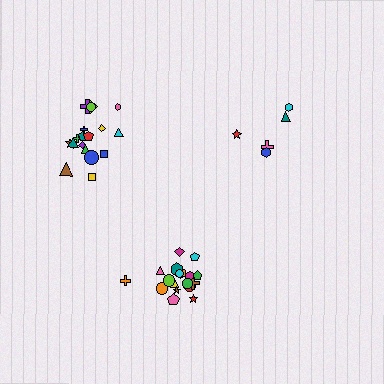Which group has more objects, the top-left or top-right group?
The top-left group.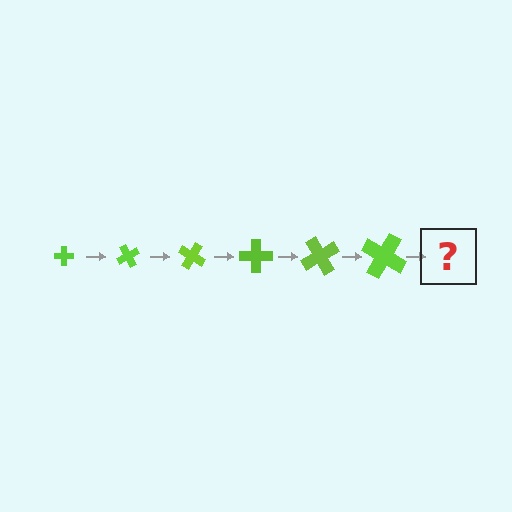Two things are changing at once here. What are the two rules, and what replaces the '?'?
The two rules are that the cross grows larger each step and it rotates 60 degrees each step. The '?' should be a cross, larger than the previous one and rotated 360 degrees from the start.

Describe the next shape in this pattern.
It should be a cross, larger than the previous one and rotated 360 degrees from the start.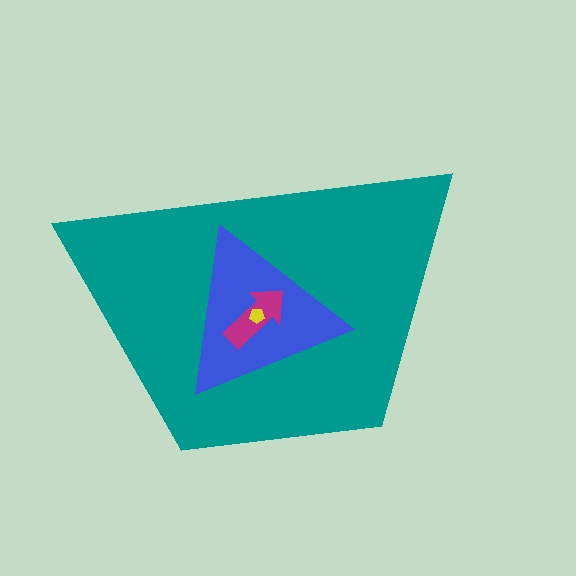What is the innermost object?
The yellow pentagon.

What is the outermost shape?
The teal trapezoid.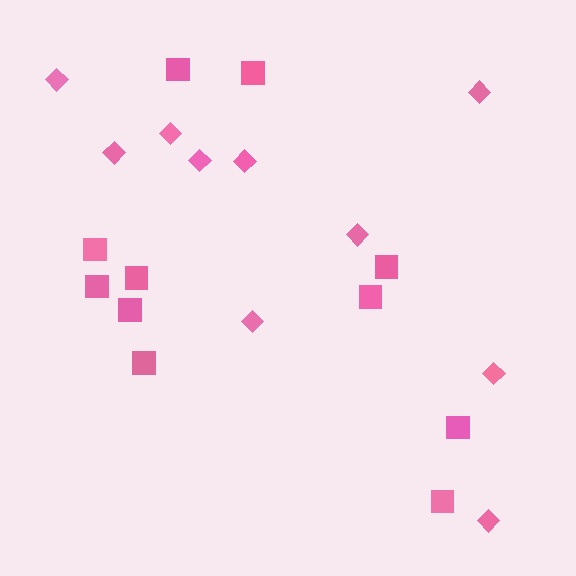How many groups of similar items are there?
There are 2 groups: one group of diamonds (10) and one group of squares (11).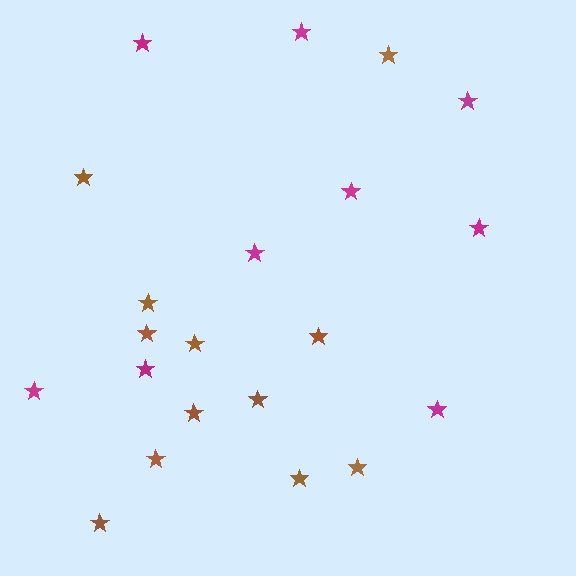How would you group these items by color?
There are 2 groups: one group of magenta stars (9) and one group of brown stars (12).